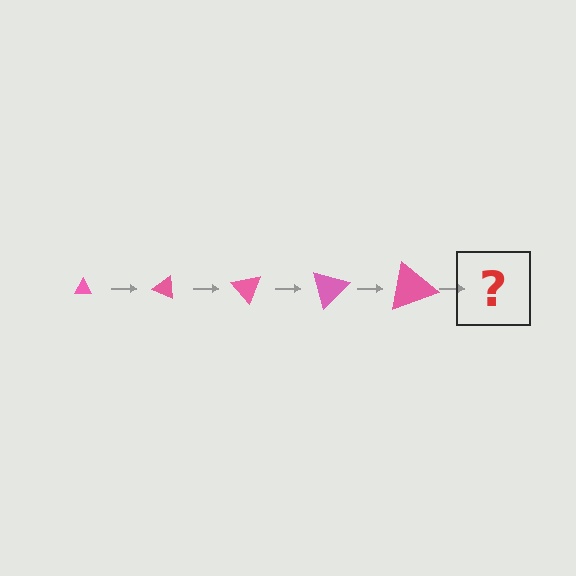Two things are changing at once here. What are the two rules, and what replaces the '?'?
The two rules are that the triangle grows larger each step and it rotates 25 degrees each step. The '?' should be a triangle, larger than the previous one and rotated 125 degrees from the start.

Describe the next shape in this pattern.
It should be a triangle, larger than the previous one and rotated 125 degrees from the start.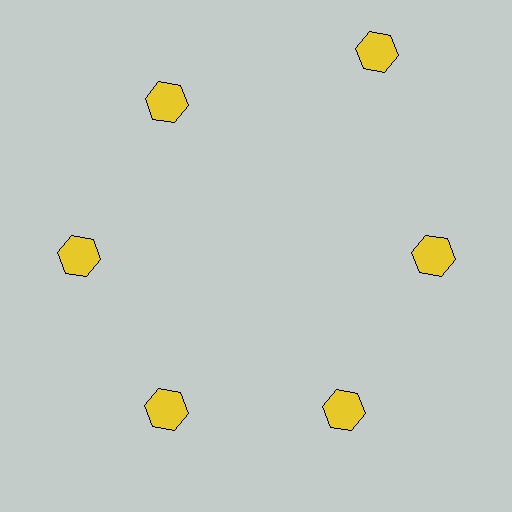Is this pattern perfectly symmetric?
No. The 6 yellow hexagons are arranged in a ring, but one element near the 1 o'clock position is pushed outward from the center, breaking the 6-fold rotational symmetry.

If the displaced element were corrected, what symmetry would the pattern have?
It would have 6-fold rotational symmetry — the pattern would map onto itself every 60 degrees.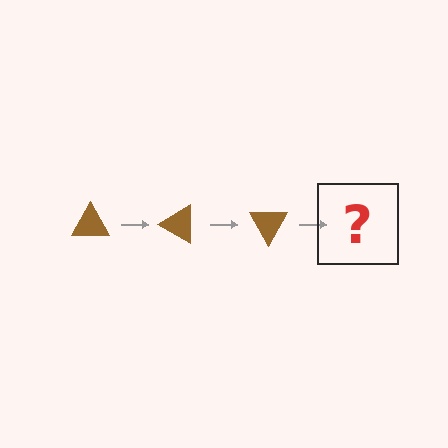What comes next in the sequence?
The next element should be a brown triangle rotated 90 degrees.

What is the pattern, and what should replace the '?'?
The pattern is that the triangle rotates 30 degrees each step. The '?' should be a brown triangle rotated 90 degrees.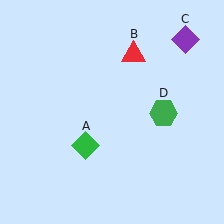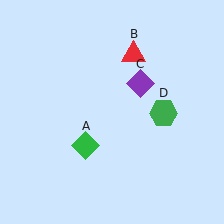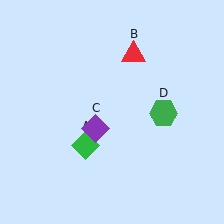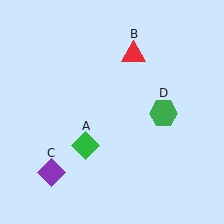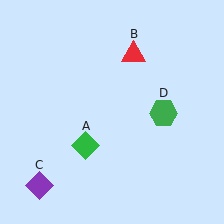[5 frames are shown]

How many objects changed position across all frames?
1 object changed position: purple diamond (object C).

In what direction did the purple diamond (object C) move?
The purple diamond (object C) moved down and to the left.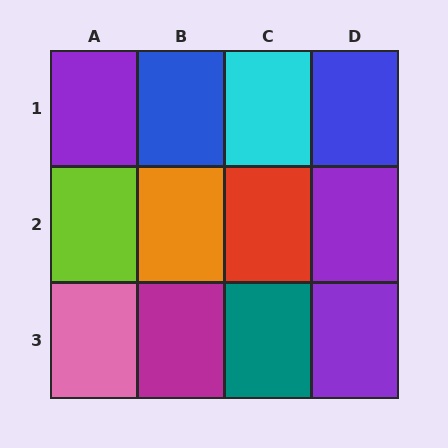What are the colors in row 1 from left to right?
Purple, blue, cyan, blue.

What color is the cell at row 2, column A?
Lime.